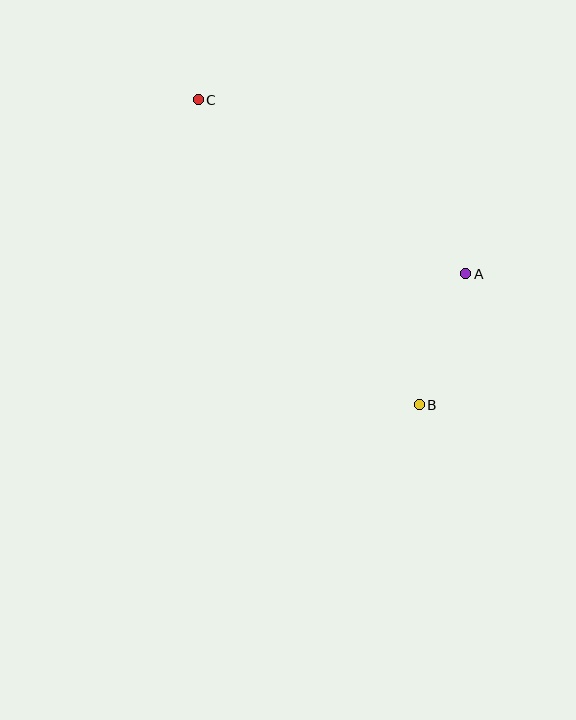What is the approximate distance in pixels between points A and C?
The distance between A and C is approximately 319 pixels.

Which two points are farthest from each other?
Points B and C are farthest from each other.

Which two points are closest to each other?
Points A and B are closest to each other.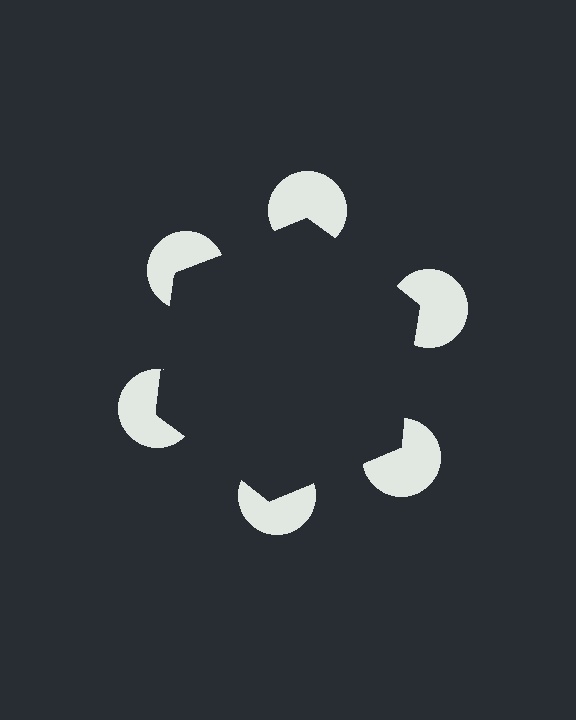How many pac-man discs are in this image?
There are 6 — one at each vertex of the illusory hexagon.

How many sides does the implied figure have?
6 sides.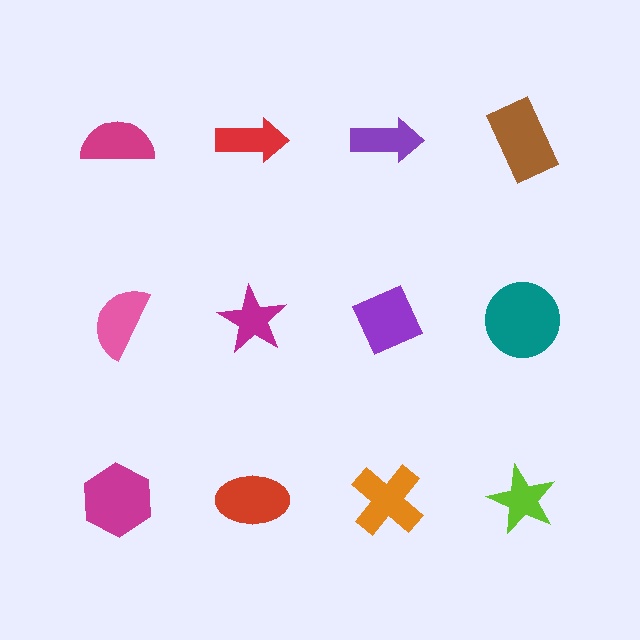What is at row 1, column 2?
A red arrow.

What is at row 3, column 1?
A magenta hexagon.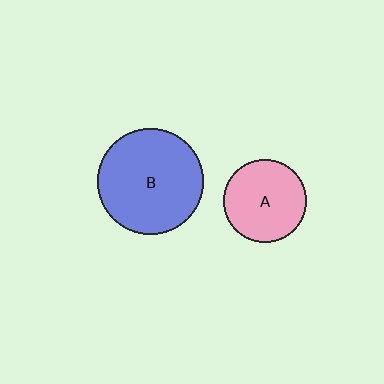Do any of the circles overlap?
No, none of the circles overlap.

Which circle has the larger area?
Circle B (blue).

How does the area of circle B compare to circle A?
Approximately 1.7 times.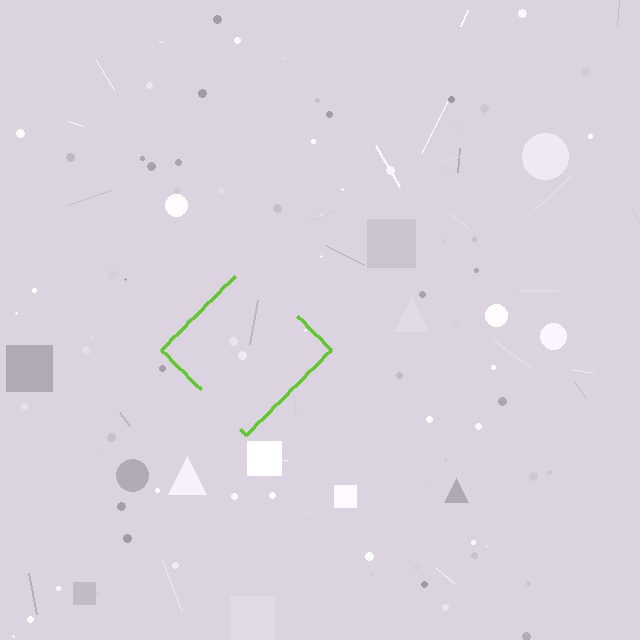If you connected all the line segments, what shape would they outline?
They would outline a diamond.